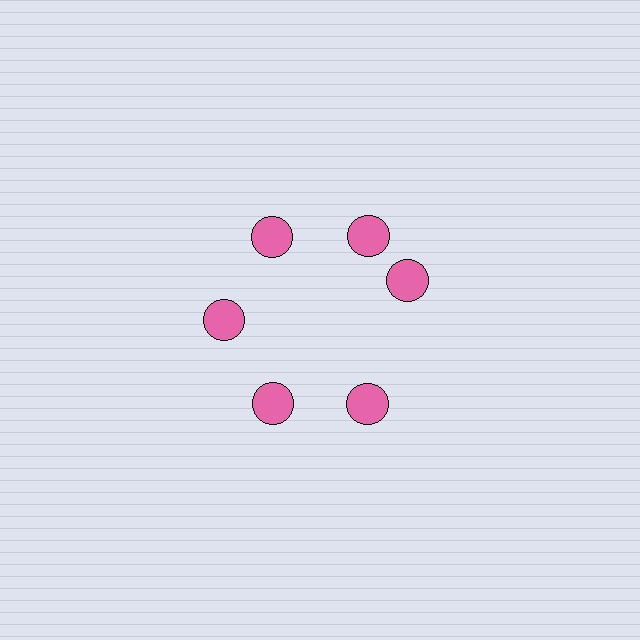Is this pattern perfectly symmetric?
No. The 6 pink circles are arranged in a ring, but one element near the 3 o'clock position is rotated out of alignment along the ring, breaking the 6-fold rotational symmetry.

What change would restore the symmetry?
The symmetry would be restored by rotating it back into even spacing with its neighbors so that all 6 circles sit at equal angles and equal distance from the center.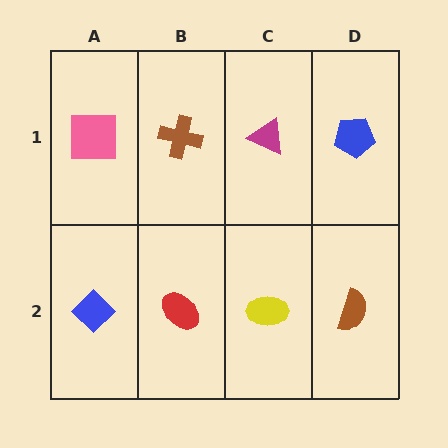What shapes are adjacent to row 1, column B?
A red ellipse (row 2, column B), a pink square (row 1, column A), a magenta triangle (row 1, column C).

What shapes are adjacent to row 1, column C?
A yellow ellipse (row 2, column C), a brown cross (row 1, column B), a blue pentagon (row 1, column D).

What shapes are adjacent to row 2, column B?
A brown cross (row 1, column B), a blue diamond (row 2, column A), a yellow ellipse (row 2, column C).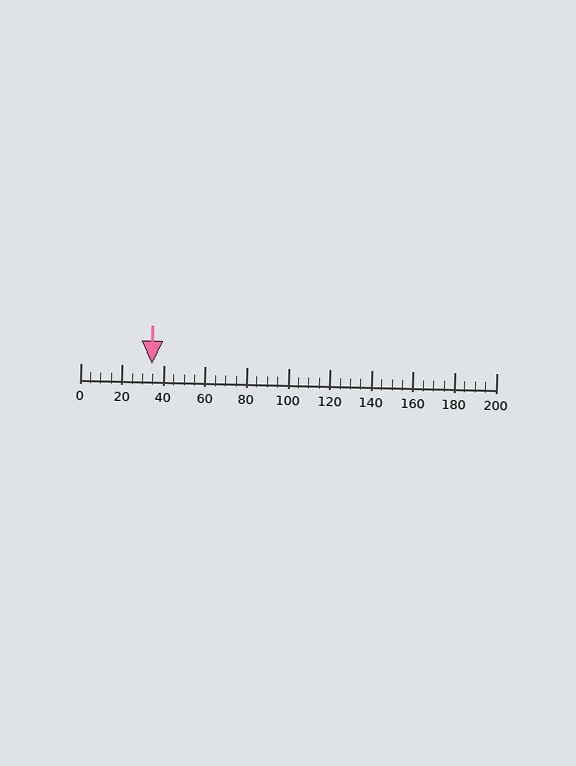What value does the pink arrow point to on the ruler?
The pink arrow points to approximately 35.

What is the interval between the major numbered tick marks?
The major tick marks are spaced 20 units apart.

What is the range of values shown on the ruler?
The ruler shows values from 0 to 200.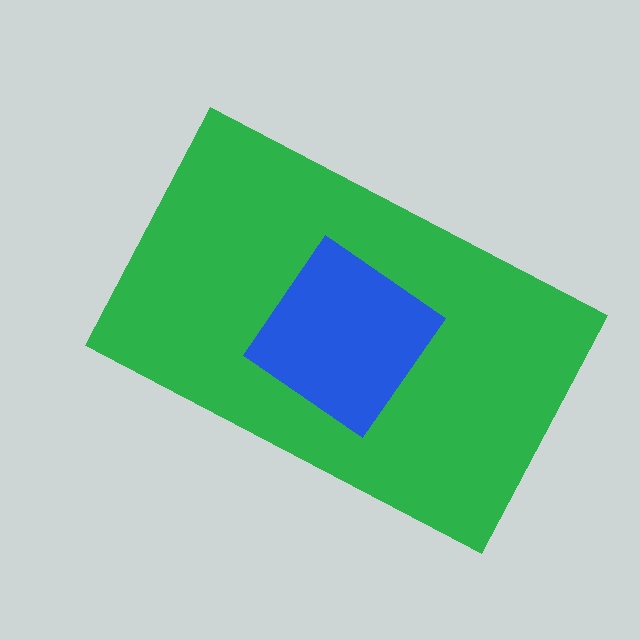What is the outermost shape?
The green rectangle.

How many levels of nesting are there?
2.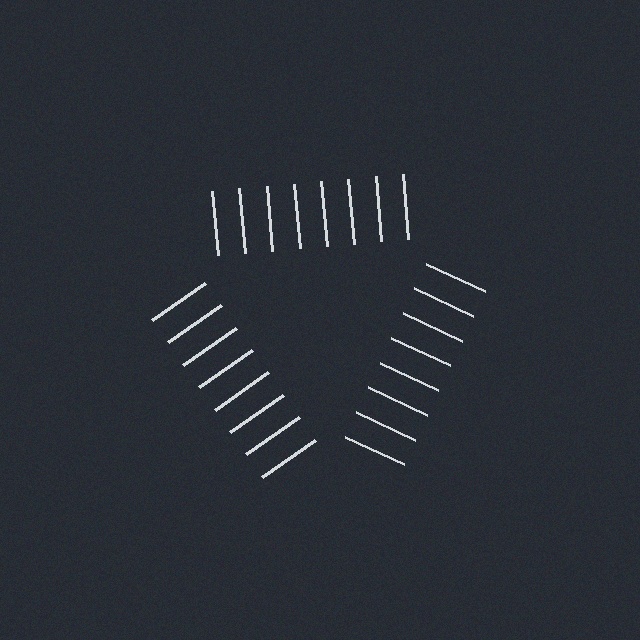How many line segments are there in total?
24 — 8 along each of the 3 edges.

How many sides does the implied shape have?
3 sides — the line-ends trace a triangle.